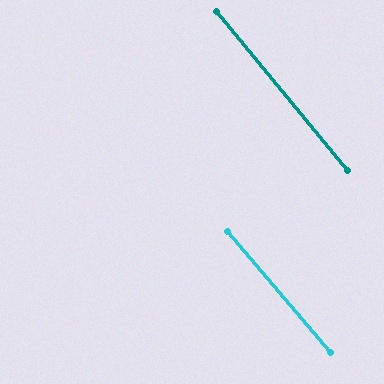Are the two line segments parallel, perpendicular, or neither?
Parallel — their directions differ by only 0.8°.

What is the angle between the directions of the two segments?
Approximately 1 degree.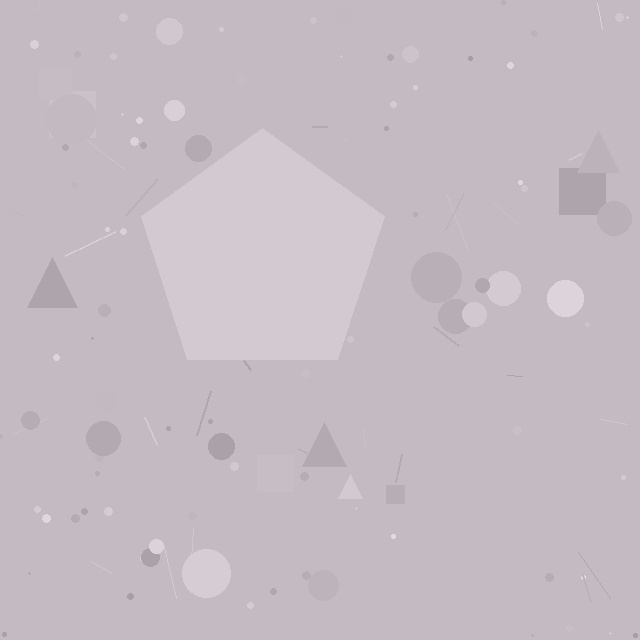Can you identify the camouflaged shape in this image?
The camouflaged shape is a pentagon.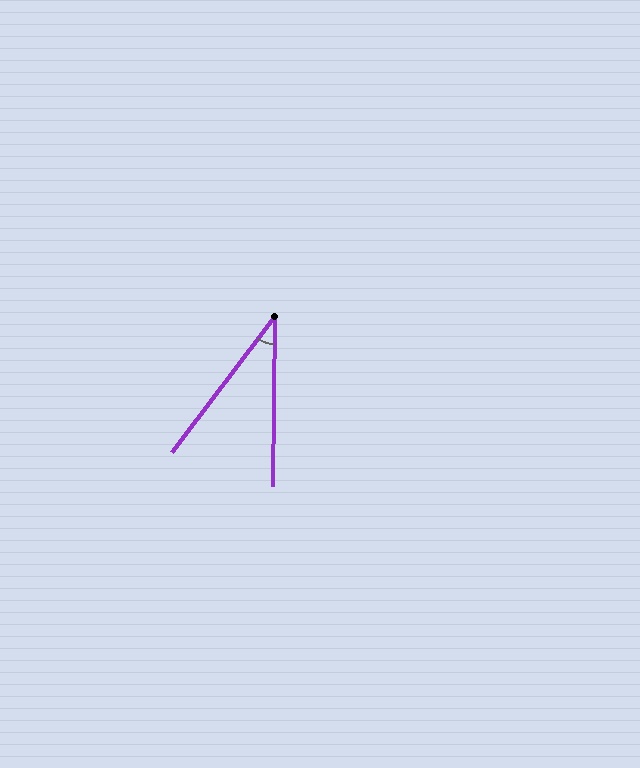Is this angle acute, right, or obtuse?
It is acute.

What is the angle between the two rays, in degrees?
Approximately 36 degrees.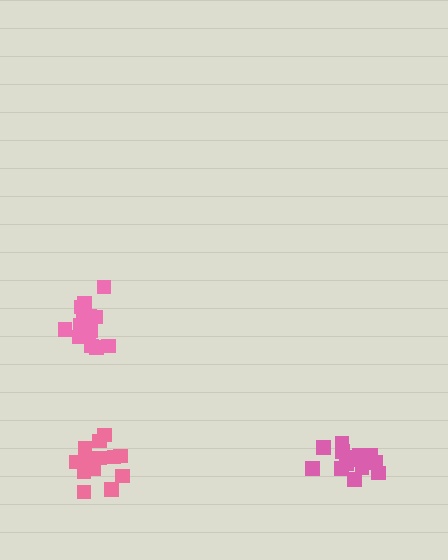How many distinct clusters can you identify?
There are 3 distinct clusters.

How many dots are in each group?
Group 1: 14 dots, Group 2: 16 dots, Group 3: 14 dots (44 total).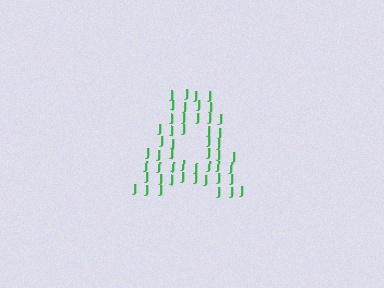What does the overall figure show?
The overall figure shows the letter A.